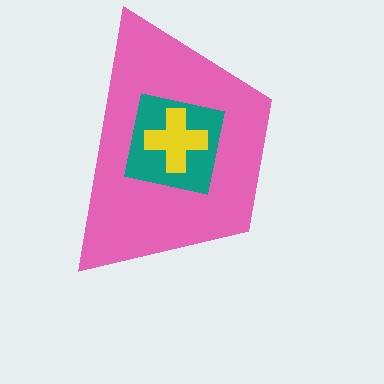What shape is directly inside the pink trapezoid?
The teal square.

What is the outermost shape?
The pink trapezoid.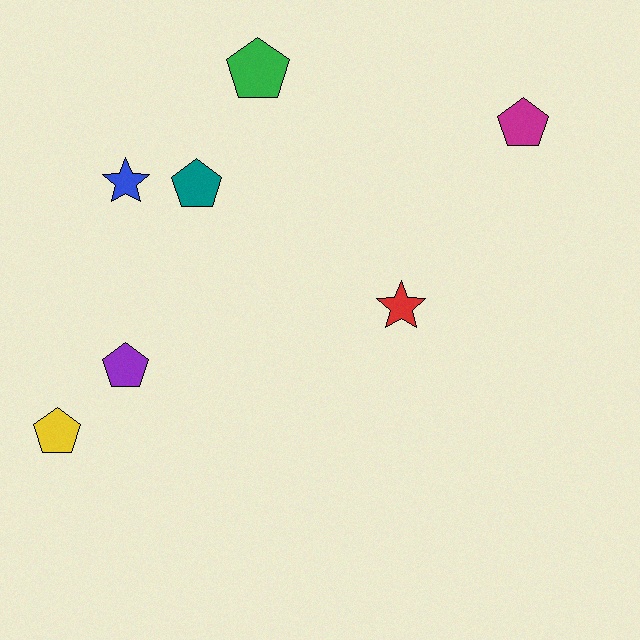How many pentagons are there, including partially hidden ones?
There are 5 pentagons.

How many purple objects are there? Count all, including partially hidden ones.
There is 1 purple object.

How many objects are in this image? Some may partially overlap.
There are 7 objects.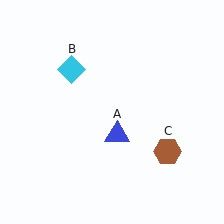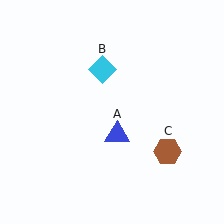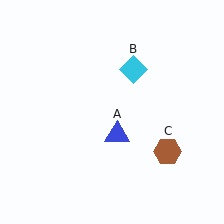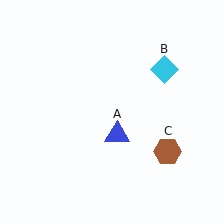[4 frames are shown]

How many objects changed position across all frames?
1 object changed position: cyan diamond (object B).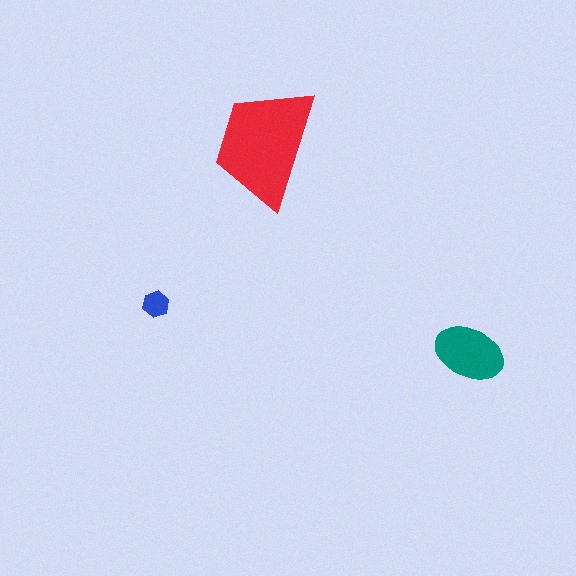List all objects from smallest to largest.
The blue hexagon, the teal ellipse, the red trapezoid.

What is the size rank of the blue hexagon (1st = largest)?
3rd.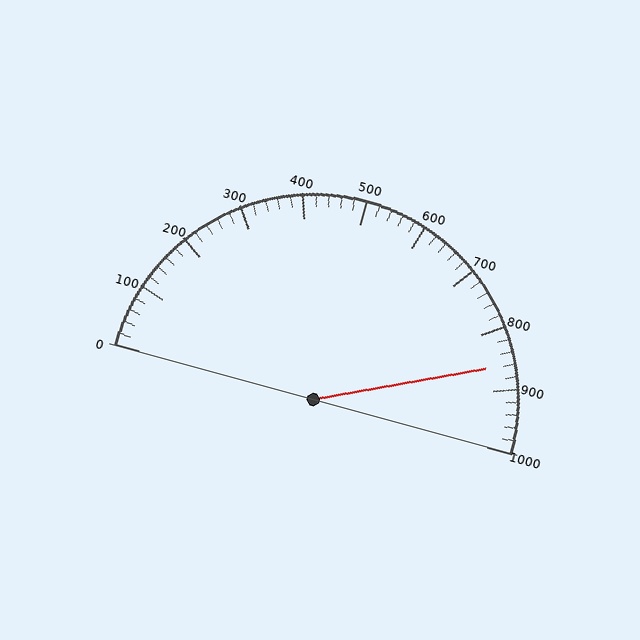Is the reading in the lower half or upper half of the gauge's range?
The reading is in the upper half of the range (0 to 1000).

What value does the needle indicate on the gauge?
The needle indicates approximately 860.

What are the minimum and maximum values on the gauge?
The gauge ranges from 0 to 1000.